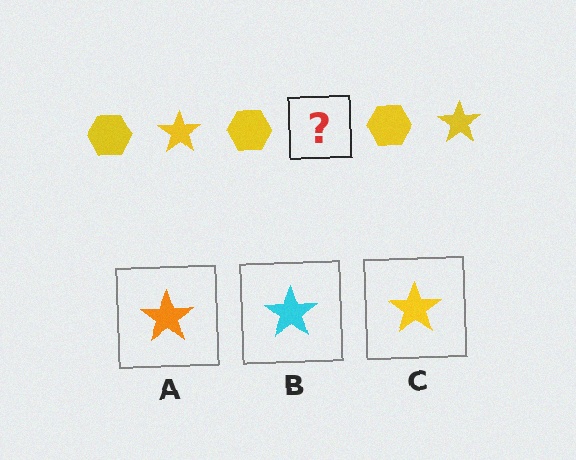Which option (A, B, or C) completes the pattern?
C.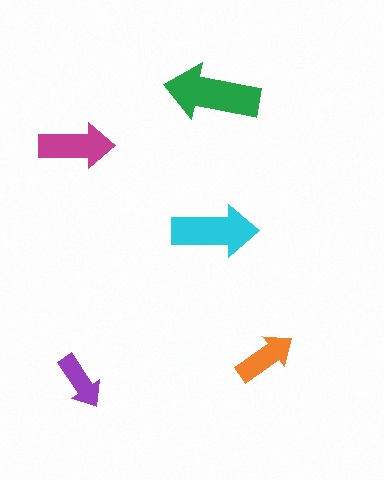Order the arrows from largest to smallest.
the green one, the cyan one, the magenta one, the orange one, the purple one.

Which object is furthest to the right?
The orange arrow is rightmost.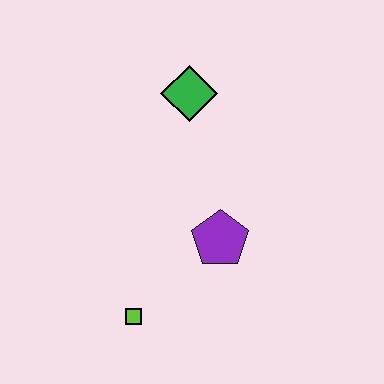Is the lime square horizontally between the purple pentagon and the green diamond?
No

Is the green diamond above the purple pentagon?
Yes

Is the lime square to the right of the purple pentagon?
No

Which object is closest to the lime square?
The purple pentagon is closest to the lime square.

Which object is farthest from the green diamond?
The lime square is farthest from the green diamond.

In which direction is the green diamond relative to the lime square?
The green diamond is above the lime square.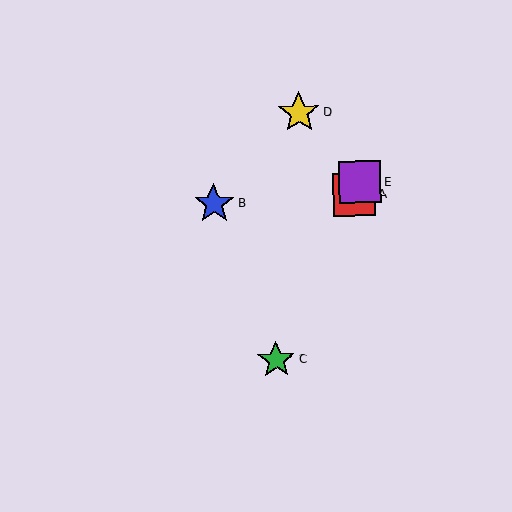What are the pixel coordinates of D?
Object D is at (299, 113).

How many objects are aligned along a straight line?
3 objects (A, C, E) are aligned along a straight line.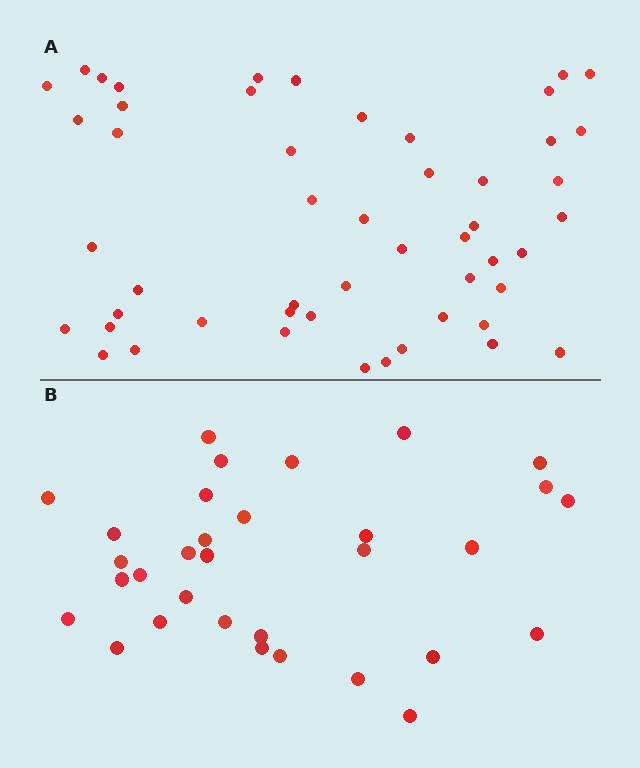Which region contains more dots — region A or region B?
Region A (the top region) has more dots.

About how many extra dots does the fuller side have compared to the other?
Region A has approximately 20 more dots than region B.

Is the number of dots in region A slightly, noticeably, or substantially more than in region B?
Region A has substantially more. The ratio is roughly 1.6 to 1.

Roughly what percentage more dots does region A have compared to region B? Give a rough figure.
About 60% more.